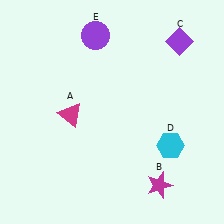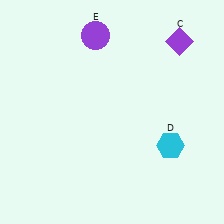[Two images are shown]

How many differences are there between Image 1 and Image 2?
There are 2 differences between the two images.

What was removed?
The magenta triangle (A), the magenta star (B) were removed in Image 2.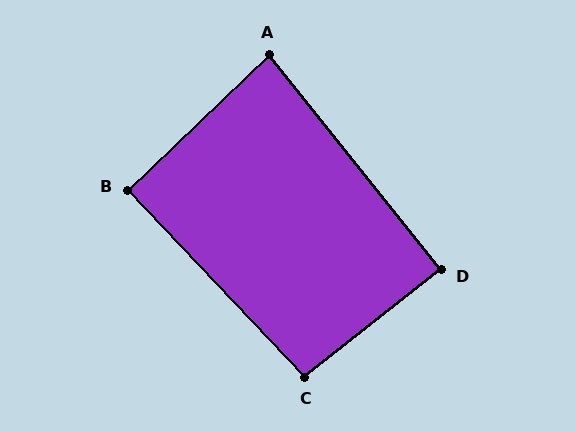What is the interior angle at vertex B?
Approximately 90 degrees (approximately right).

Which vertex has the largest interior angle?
C, at approximately 95 degrees.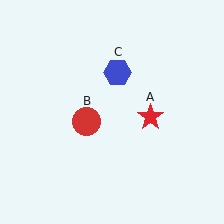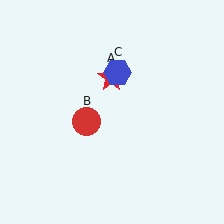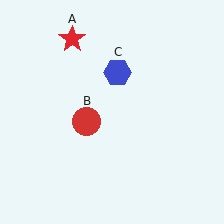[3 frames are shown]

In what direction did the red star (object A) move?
The red star (object A) moved up and to the left.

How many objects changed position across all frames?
1 object changed position: red star (object A).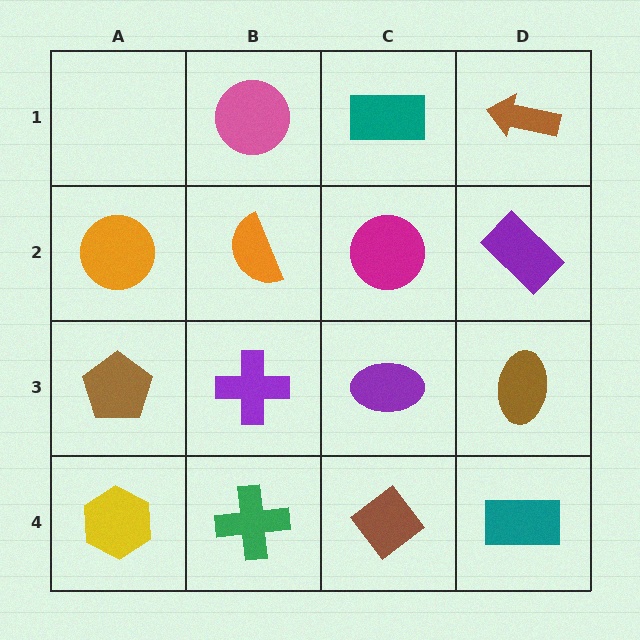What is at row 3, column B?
A purple cross.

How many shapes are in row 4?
4 shapes.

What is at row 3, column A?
A brown pentagon.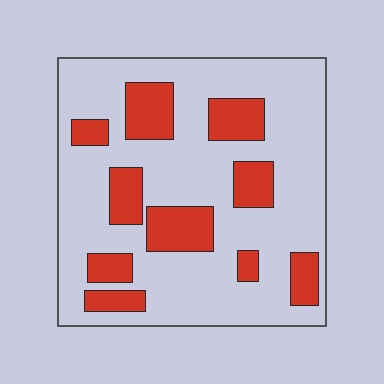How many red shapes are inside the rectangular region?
10.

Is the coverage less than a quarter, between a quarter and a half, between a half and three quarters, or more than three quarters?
Between a quarter and a half.